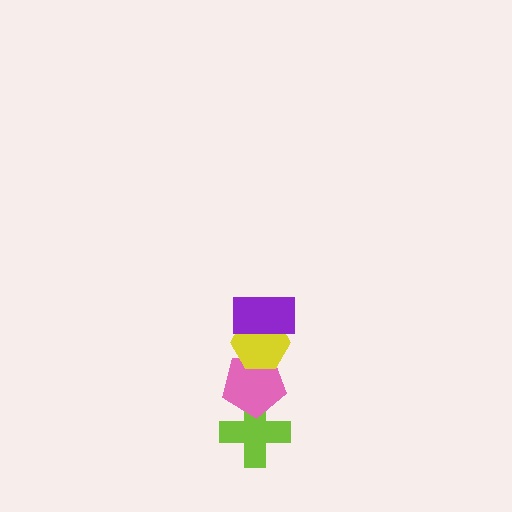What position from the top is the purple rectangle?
The purple rectangle is 1st from the top.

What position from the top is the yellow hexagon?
The yellow hexagon is 2nd from the top.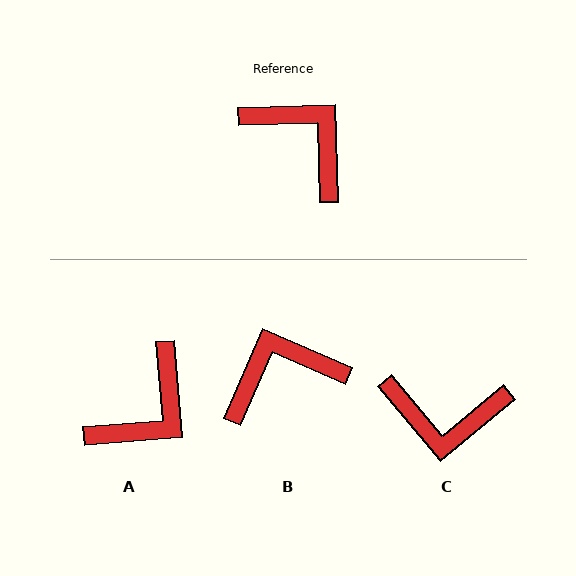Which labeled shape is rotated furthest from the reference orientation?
C, about 142 degrees away.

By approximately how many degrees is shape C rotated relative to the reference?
Approximately 142 degrees clockwise.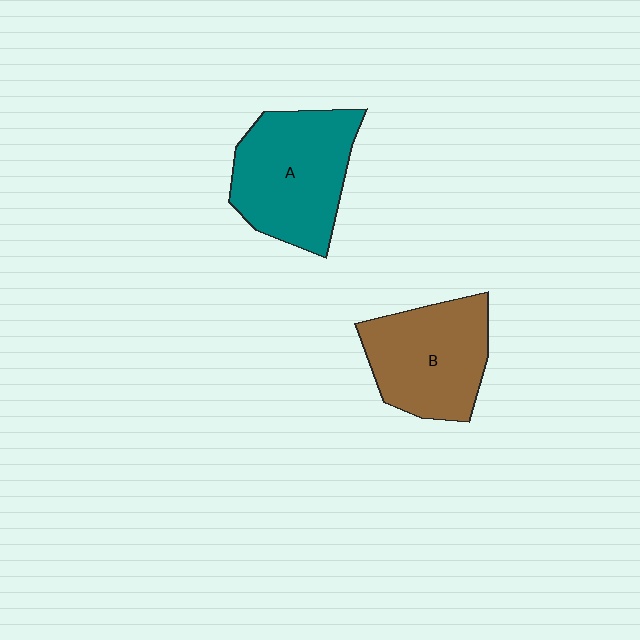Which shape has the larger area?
Shape A (teal).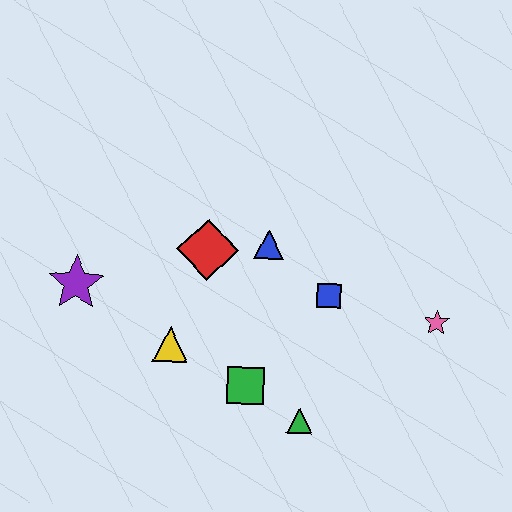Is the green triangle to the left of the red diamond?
No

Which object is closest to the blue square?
The blue triangle is closest to the blue square.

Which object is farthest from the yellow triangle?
The pink star is farthest from the yellow triangle.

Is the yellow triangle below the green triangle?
No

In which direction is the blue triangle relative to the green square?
The blue triangle is above the green square.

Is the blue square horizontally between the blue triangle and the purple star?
No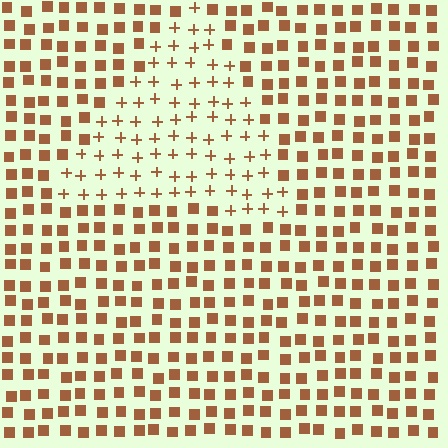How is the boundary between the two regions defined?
The boundary is defined by a change in element shape: plus signs inside vs. squares outside. All elements share the same color and spacing.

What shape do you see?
I see a triangle.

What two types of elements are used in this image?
The image uses plus signs inside the triangle region and squares outside it.